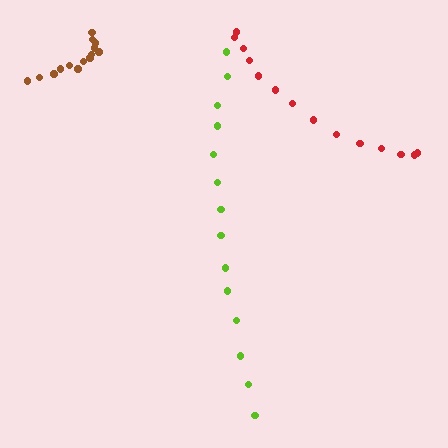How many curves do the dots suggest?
There are 3 distinct paths.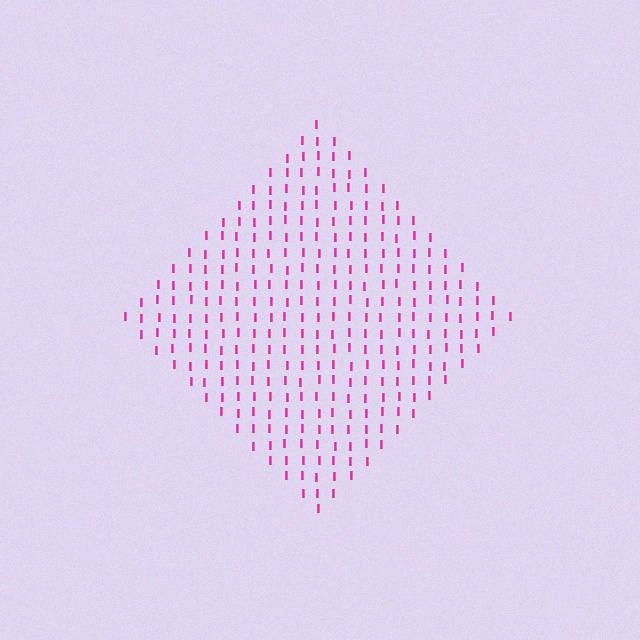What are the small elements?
The small elements are letter I's.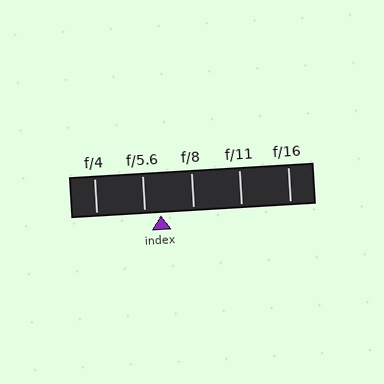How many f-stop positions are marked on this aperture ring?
There are 5 f-stop positions marked.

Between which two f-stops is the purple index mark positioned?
The index mark is between f/5.6 and f/8.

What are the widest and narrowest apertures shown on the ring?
The widest aperture shown is f/4 and the narrowest is f/16.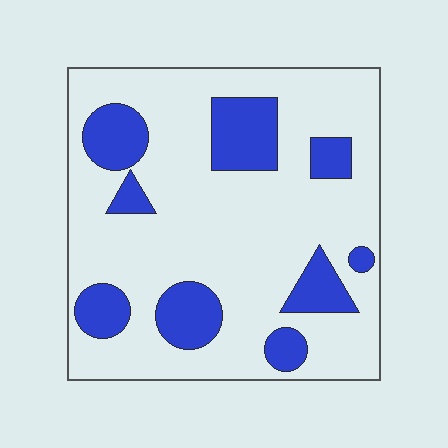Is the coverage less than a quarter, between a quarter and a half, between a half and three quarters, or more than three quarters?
Less than a quarter.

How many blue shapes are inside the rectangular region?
9.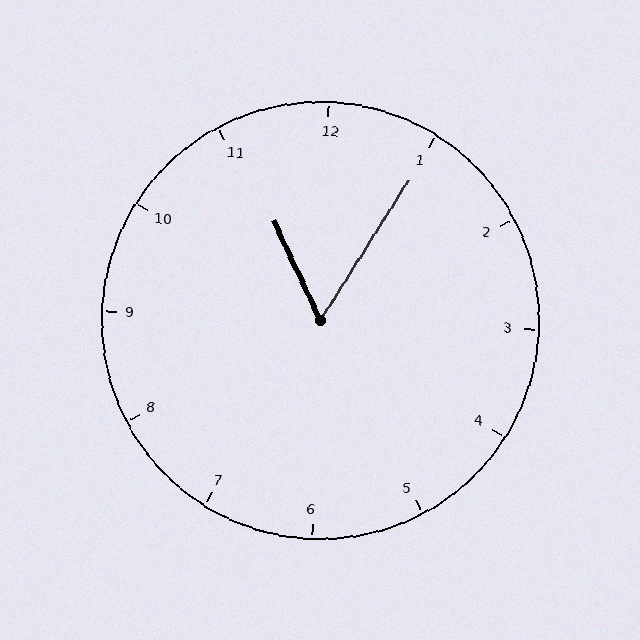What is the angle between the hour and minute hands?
Approximately 58 degrees.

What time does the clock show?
11:05.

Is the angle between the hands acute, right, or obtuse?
It is acute.